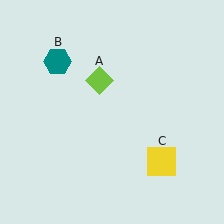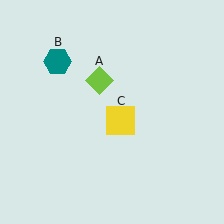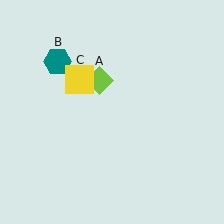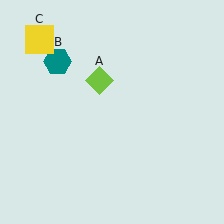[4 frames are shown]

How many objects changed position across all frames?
1 object changed position: yellow square (object C).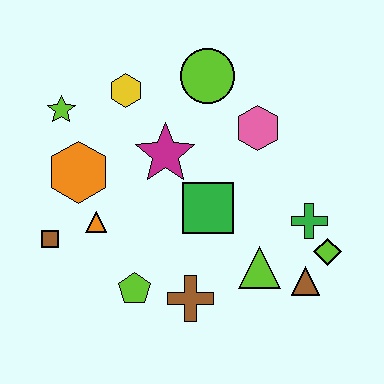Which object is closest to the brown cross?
The lime pentagon is closest to the brown cross.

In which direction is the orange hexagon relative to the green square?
The orange hexagon is to the left of the green square.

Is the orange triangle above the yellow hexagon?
No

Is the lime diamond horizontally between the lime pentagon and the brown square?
No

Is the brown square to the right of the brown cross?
No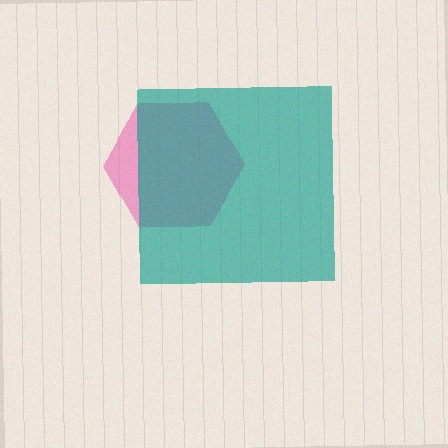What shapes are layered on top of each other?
The layered shapes are: a pink hexagon, a teal square.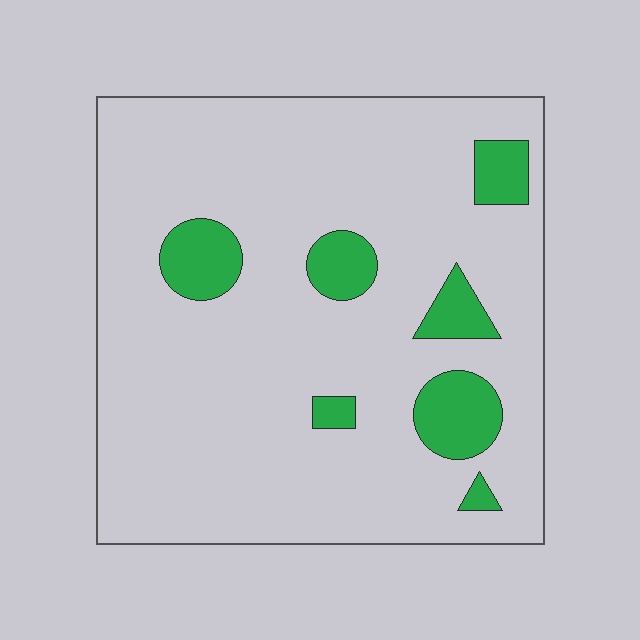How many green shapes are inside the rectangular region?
7.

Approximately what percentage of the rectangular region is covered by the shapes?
Approximately 15%.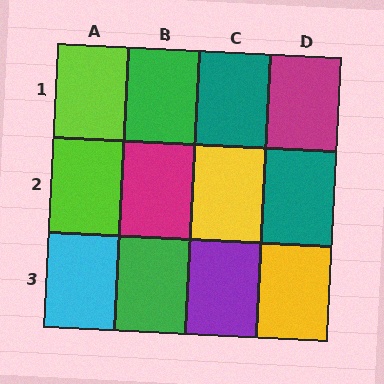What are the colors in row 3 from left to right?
Cyan, green, purple, yellow.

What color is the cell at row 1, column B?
Green.